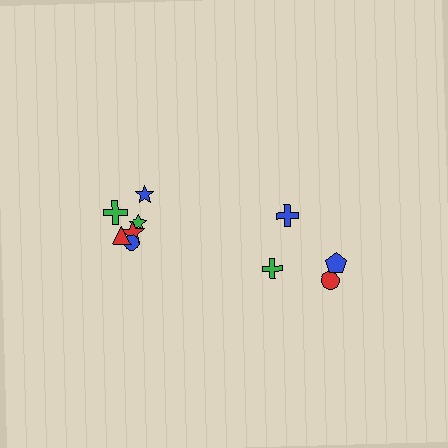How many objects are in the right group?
There are 4 objects.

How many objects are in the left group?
There are 6 objects.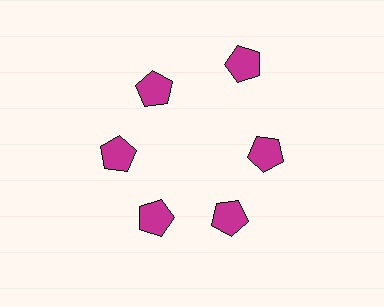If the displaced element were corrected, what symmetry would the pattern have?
It would have 6-fold rotational symmetry — the pattern would map onto itself every 60 degrees.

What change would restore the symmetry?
The symmetry would be restored by moving it inward, back onto the ring so that all 6 pentagons sit at equal angles and equal distance from the center.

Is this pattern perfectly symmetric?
No. The 6 magenta pentagons are arranged in a ring, but one element near the 1 o'clock position is pushed outward from the center, breaking the 6-fold rotational symmetry.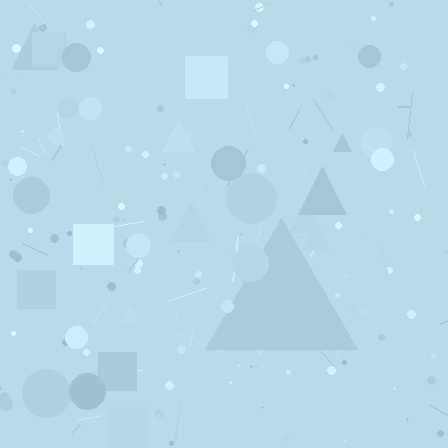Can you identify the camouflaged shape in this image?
The camouflaged shape is a triangle.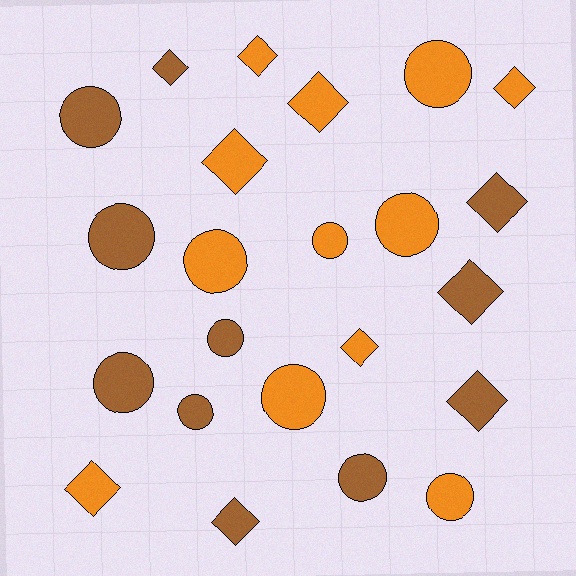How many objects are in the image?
There are 23 objects.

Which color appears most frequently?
Orange, with 12 objects.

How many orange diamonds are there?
There are 6 orange diamonds.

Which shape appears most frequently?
Circle, with 12 objects.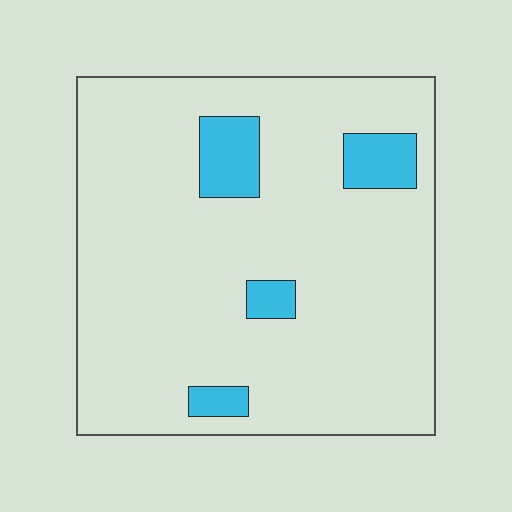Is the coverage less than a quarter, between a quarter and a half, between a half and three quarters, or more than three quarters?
Less than a quarter.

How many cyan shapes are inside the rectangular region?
4.